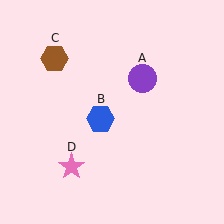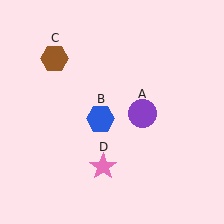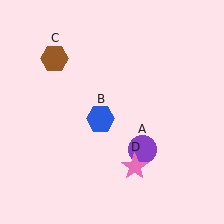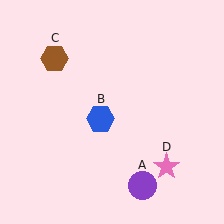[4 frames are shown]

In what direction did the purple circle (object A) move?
The purple circle (object A) moved down.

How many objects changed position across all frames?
2 objects changed position: purple circle (object A), pink star (object D).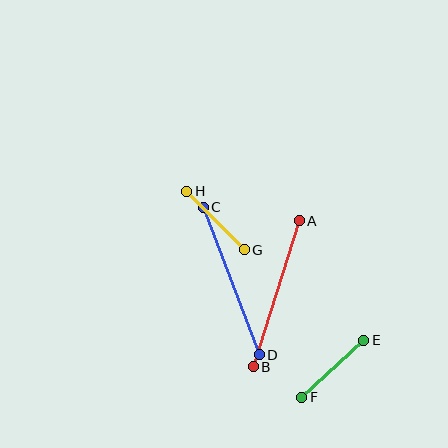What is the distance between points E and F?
The distance is approximately 84 pixels.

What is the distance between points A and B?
The distance is approximately 153 pixels.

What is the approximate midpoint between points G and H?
The midpoint is at approximately (216, 221) pixels.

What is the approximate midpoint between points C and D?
The midpoint is at approximately (231, 281) pixels.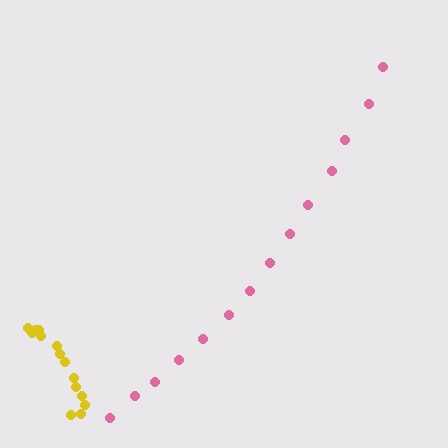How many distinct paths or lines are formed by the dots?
There are 2 distinct paths.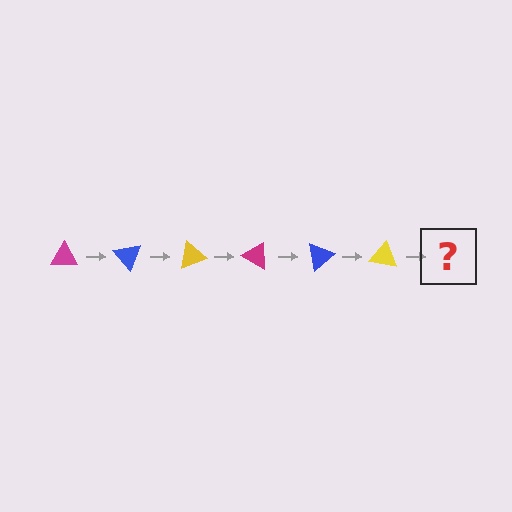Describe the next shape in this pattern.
It should be a magenta triangle, rotated 300 degrees from the start.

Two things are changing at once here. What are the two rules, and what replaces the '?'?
The two rules are that it rotates 50 degrees each step and the color cycles through magenta, blue, and yellow. The '?' should be a magenta triangle, rotated 300 degrees from the start.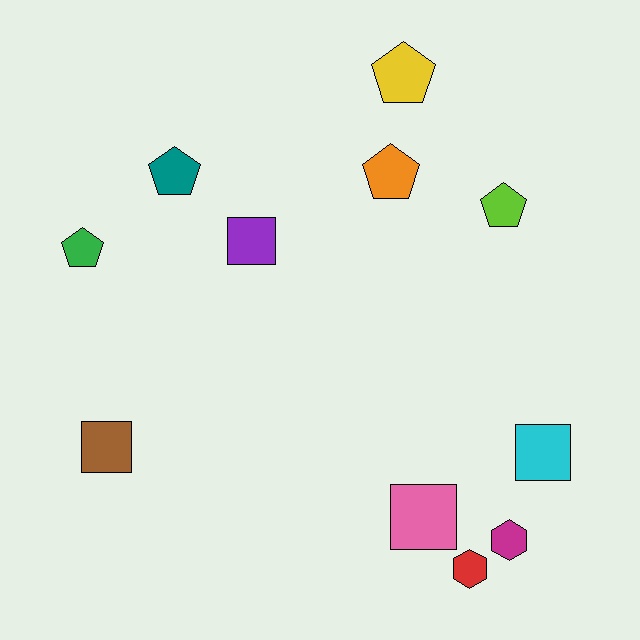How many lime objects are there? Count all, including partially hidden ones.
There is 1 lime object.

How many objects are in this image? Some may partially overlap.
There are 11 objects.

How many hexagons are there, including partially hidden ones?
There are 2 hexagons.